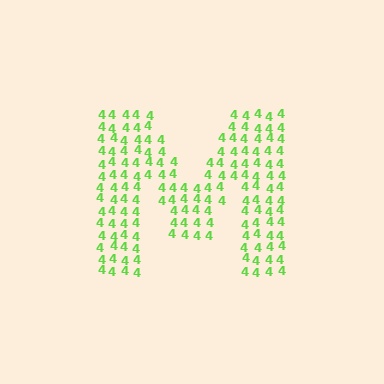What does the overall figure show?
The overall figure shows the letter M.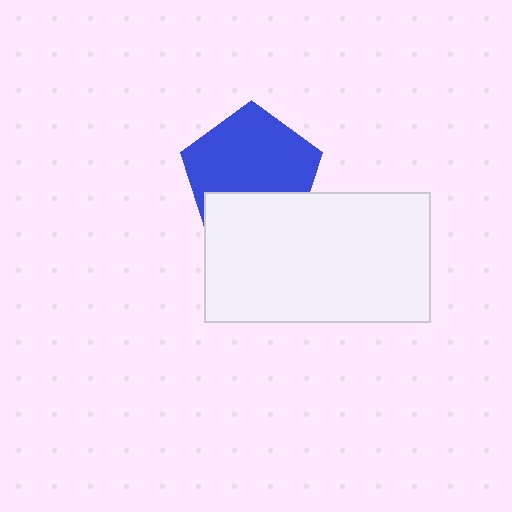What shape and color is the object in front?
The object in front is a white rectangle.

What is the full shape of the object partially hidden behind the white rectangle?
The partially hidden object is a blue pentagon.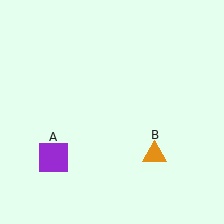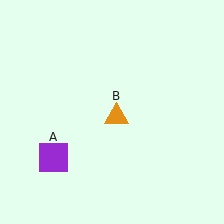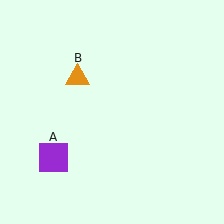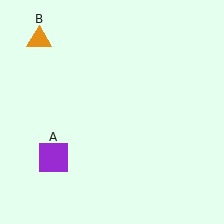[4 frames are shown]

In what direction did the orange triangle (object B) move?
The orange triangle (object B) moved up and to the left.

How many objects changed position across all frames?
1 object changed position: orange triangle (object B).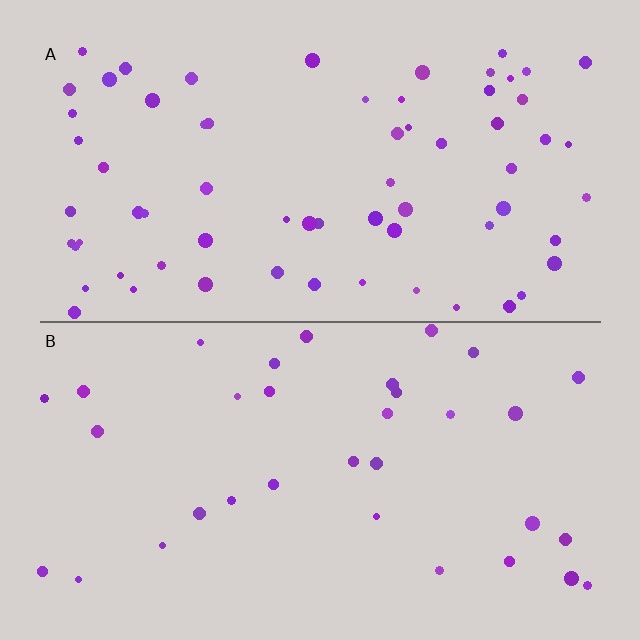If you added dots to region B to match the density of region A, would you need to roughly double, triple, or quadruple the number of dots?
Approximately double.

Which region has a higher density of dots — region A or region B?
A (the top).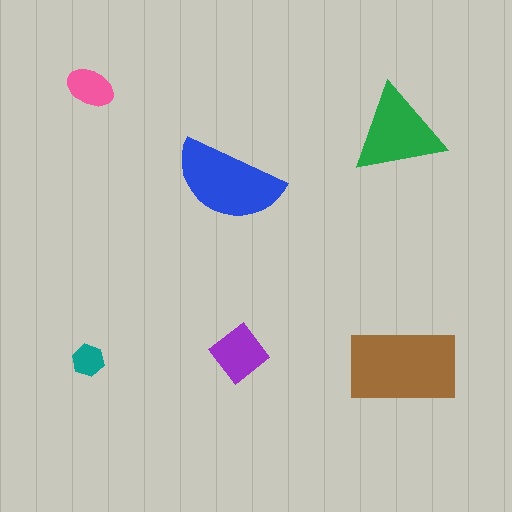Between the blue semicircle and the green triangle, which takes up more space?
The blue semicircle.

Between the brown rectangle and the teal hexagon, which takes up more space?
The brown rectangle.